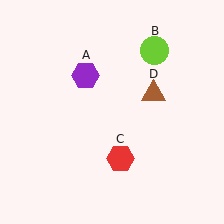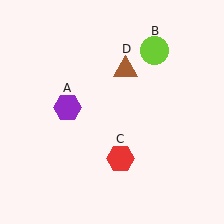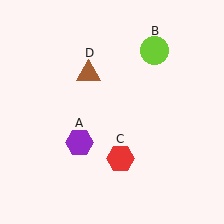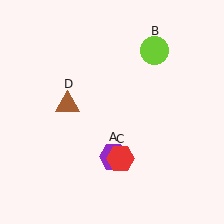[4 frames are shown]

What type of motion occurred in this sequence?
The purple hexagon (object A), brown triangle (object D) rotated counterclockwise around the center of the scene.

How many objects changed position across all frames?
2 objects changed position: purple hexagon (object A), brown triangle (object D).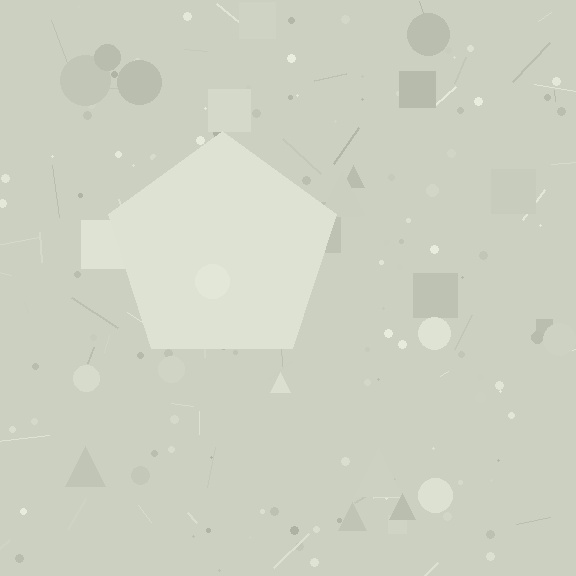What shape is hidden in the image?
A pentagon is hidden in the image.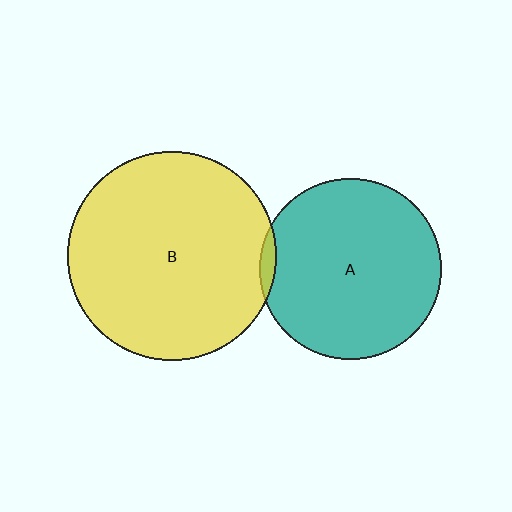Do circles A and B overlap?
Yes.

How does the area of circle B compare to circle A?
Approximately 1.3 times.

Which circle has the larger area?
Circle B (yellow).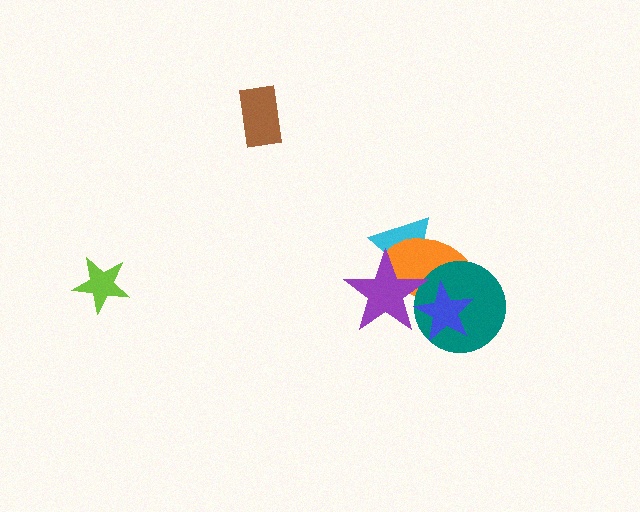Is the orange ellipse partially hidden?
Yes, it is partially covered by another shape.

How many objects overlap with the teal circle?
3 objects overlap with the teal circle.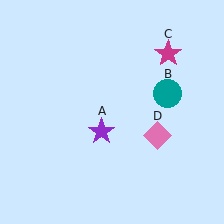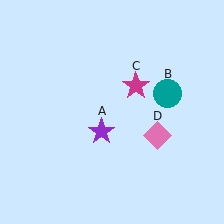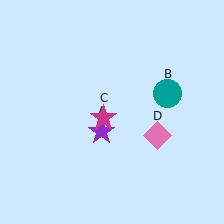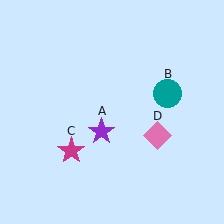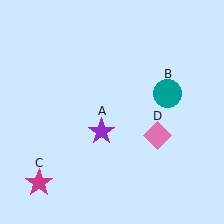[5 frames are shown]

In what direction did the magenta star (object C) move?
The magenta star (object C) moved down and to the left.